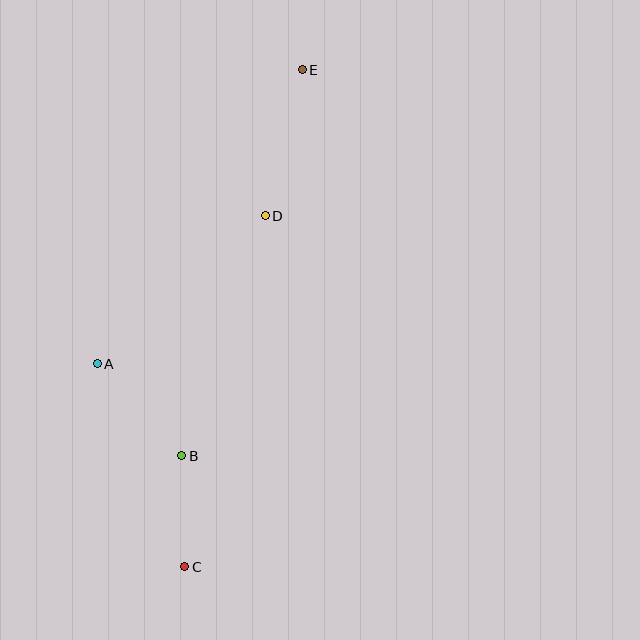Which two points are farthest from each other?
Points C and E are farthest from each other.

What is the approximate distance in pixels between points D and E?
The distance between D and E is approximately 151 pixels.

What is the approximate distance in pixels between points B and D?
The distance between B and D is approximately 254 pixels.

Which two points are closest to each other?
Points B and C are closest to each other.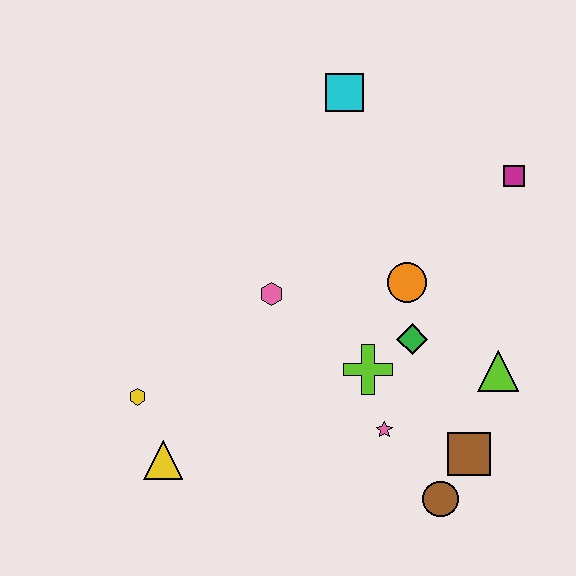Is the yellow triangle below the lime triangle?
Yes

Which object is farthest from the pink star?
The cyan square is farthest from the pink star.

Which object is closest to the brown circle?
The brown square is closest to the brown circle.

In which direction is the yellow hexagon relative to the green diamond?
The yellow hexagon is to the left of the green diamond.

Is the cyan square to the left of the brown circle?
Yes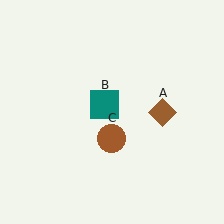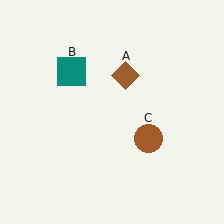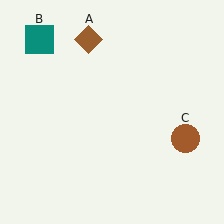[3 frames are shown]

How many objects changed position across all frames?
3 objects changed position: brown diamond (object A), teal square (object B), brown circle (object C).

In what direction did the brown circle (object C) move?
The brown circle (object C) moved right.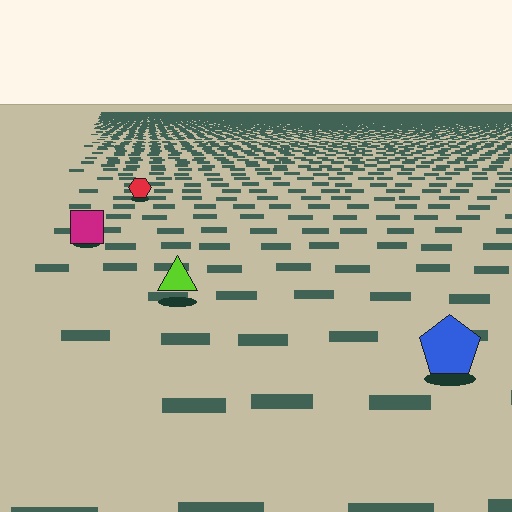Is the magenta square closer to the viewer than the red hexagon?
Yes. The magenta square is closer — you can tell from the texture gradient: the ground texture is coarser near it.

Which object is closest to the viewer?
The blue pentagon is closest. The texture marks near it are larger and more spread out.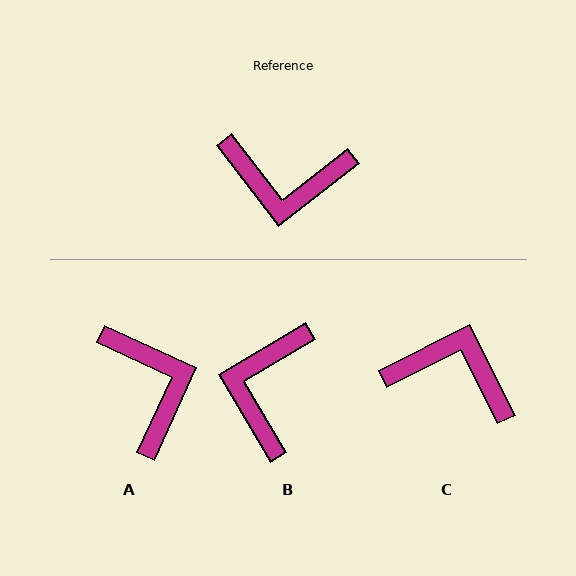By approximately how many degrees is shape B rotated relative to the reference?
Approximately 97 degrees clockwise.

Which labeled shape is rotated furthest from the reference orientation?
C, about 169 degrees away.